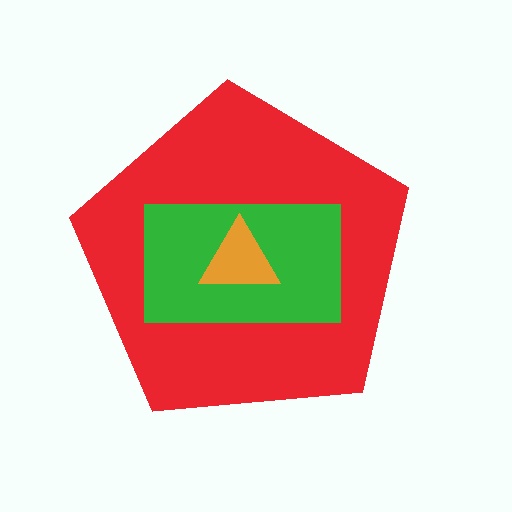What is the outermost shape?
The red pentagon.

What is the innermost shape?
The orange triangle.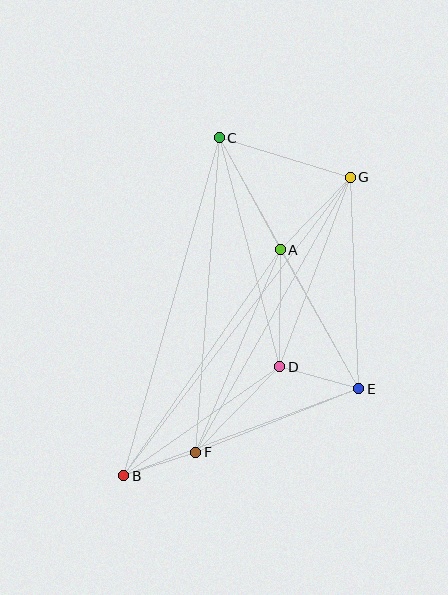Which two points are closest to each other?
Points B and F are closest to each other.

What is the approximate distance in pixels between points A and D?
The distance between A and D is approximately 117 pixels.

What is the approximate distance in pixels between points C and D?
The distance between C and D is approximately 237 pixels.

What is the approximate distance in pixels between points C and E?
The distance between C and E is approximately 287 pixels.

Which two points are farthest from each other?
Points B and G are farthest from each other.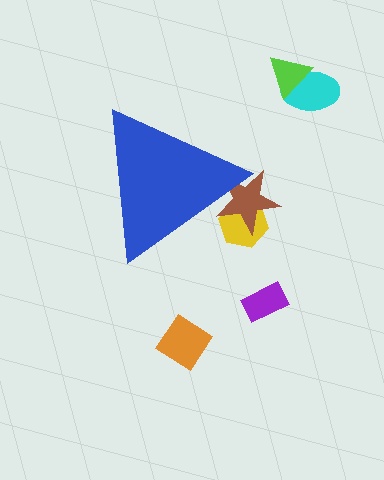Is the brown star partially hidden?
Yes, the brown star is partially hidden behind the blue triangle.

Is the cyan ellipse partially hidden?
No, the cyan ellipse is fully visible.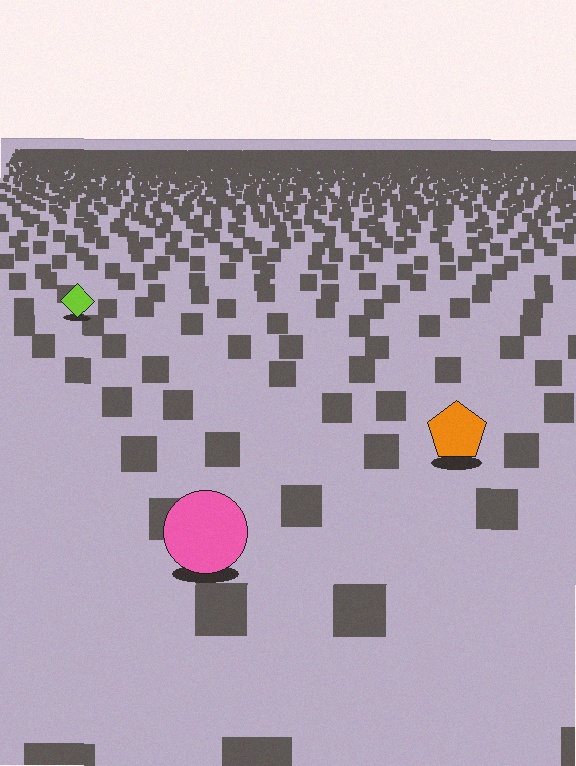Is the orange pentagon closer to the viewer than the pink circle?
No. The pink circle is closer — you can tell from the texture gradient: the ground texture is coarser near it.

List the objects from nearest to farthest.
From nearest to farthest: the pink circle, the orange pentagon, the lime diamond.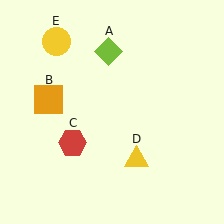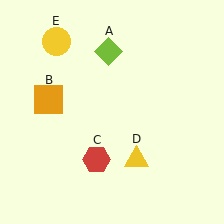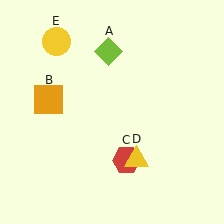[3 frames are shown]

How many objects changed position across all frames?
1 object changed position: red hexagon (object C).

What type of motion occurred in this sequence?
The red hexagon (object C) rotated counterclockwise around the center of the scene.